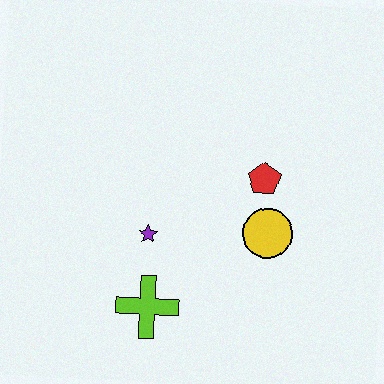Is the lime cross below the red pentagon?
Yes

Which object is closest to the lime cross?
The purple star is closest to the lime cross.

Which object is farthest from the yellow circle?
The lime cross is farthest from the yellow circle.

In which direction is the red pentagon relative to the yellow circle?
The red pentagon is above the yellow circle.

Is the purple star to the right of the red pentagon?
No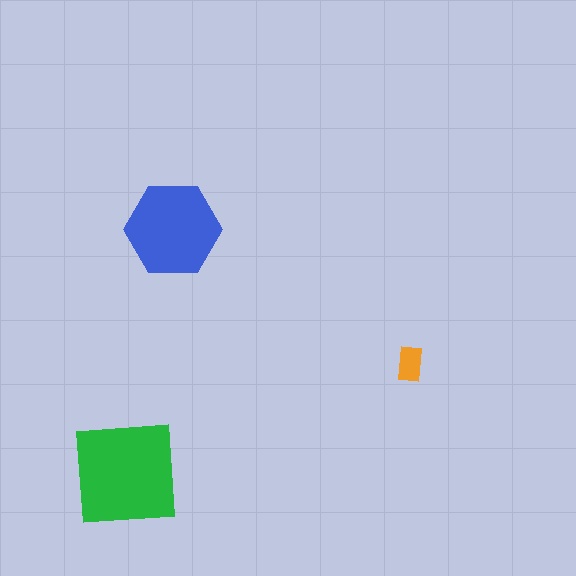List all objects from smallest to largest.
The orange rectangle, the blue hexagon, the green square.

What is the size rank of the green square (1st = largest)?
1st.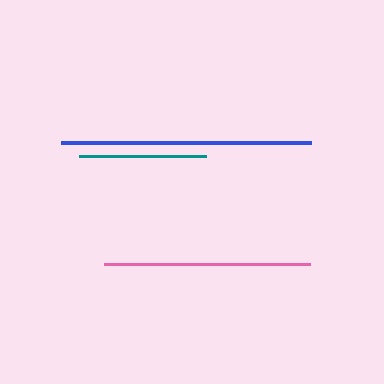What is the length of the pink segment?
The pink segment is approximately 206 pixels long.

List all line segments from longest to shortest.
From longest to shortest: blue, pink, teal.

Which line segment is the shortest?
The teal line is the shortest at approximately 127 pixels.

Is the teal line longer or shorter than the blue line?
The blue line is longer than the teal line.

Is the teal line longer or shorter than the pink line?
The pink line is longer than the teal line.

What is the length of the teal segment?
The teal segment is approximately 127 pixels long.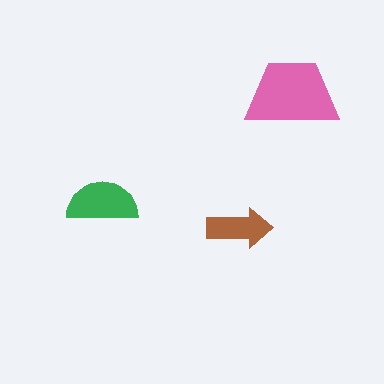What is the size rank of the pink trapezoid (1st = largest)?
1st.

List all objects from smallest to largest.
The brown arrow, the green semicircle, the pink trapezoid.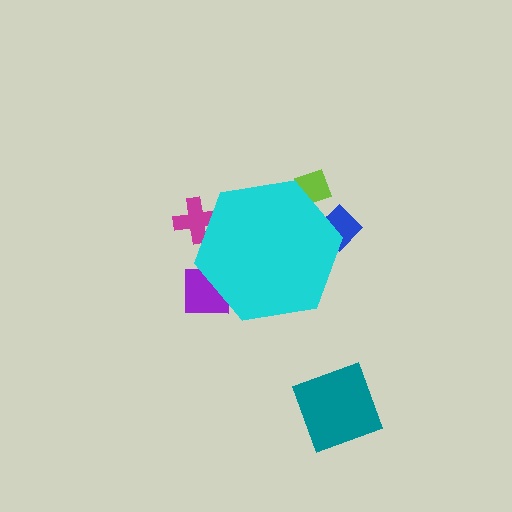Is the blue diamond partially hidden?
Yes, the blue diamond is partially hidden behind the cyan hexagon.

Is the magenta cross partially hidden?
Yes, the magenta cross is partially hidden behind the cyan hexagon.